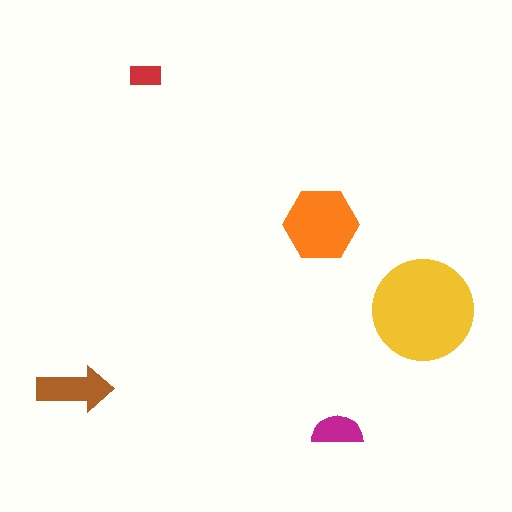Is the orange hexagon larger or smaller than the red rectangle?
Larger.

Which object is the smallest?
The red rectangle.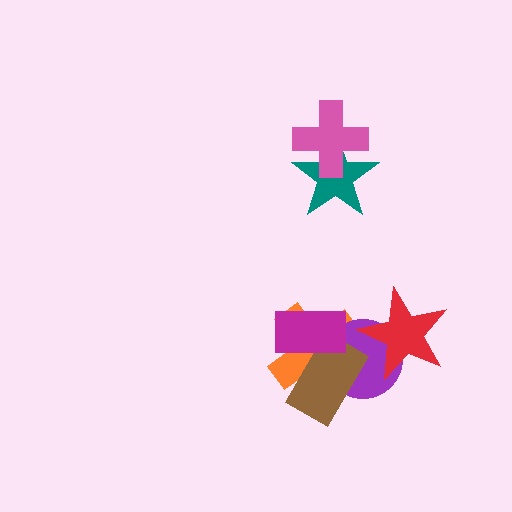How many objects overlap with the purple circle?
4 objects overlap with the purple circle.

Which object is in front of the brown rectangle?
The magenta rectangle is in front of the brown rectangle.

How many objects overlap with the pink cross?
1 object overlaps with the pink cross.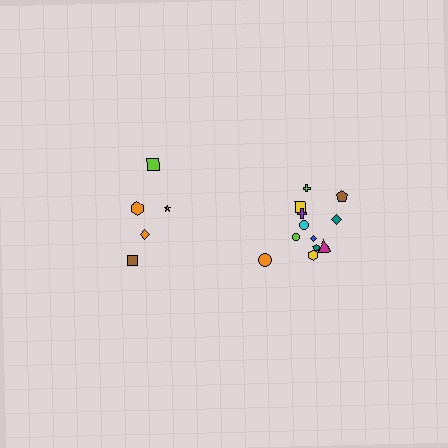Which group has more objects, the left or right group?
The right group.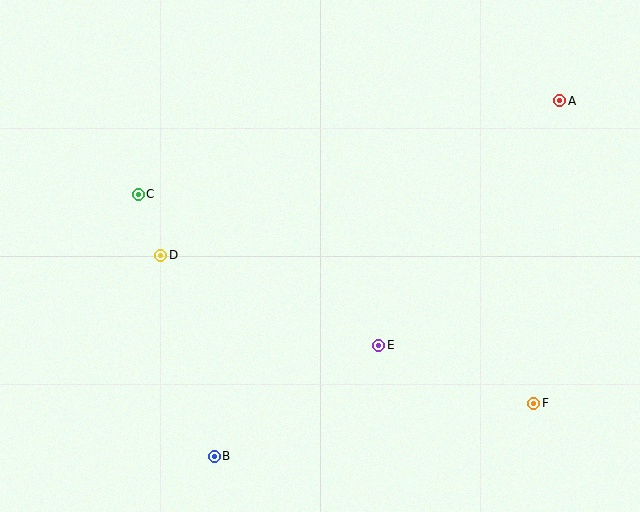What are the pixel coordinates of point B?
Point B is at (214, 456).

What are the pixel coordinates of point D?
Point D is at (161, 255).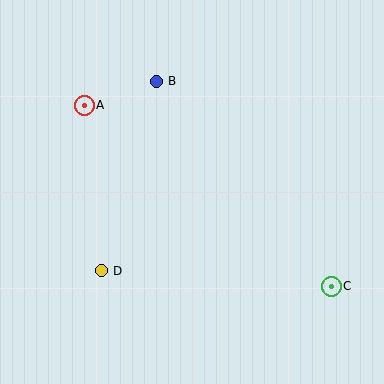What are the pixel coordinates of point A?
Point A is at (84, 105).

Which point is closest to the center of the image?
Point B at (156, 81) is closest to the center.